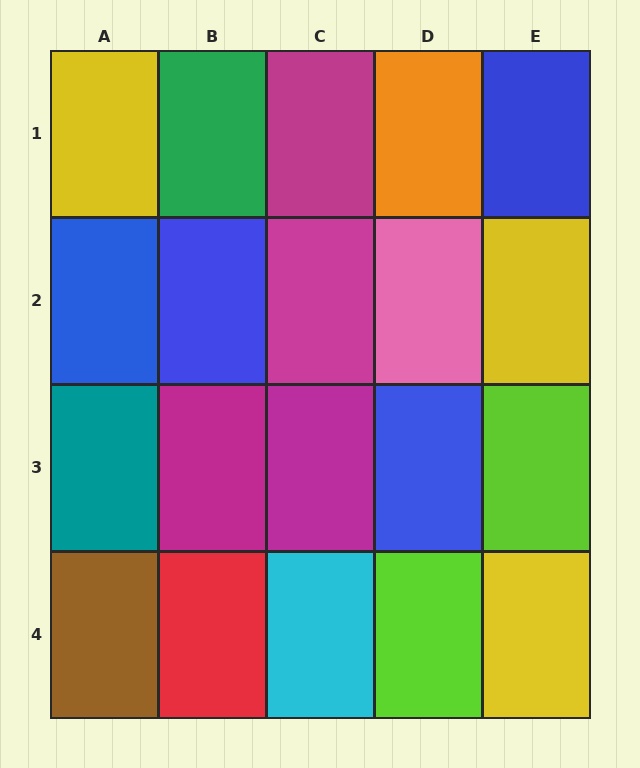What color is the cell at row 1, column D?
Orange.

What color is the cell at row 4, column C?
Cyan.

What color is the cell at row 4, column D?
Lime.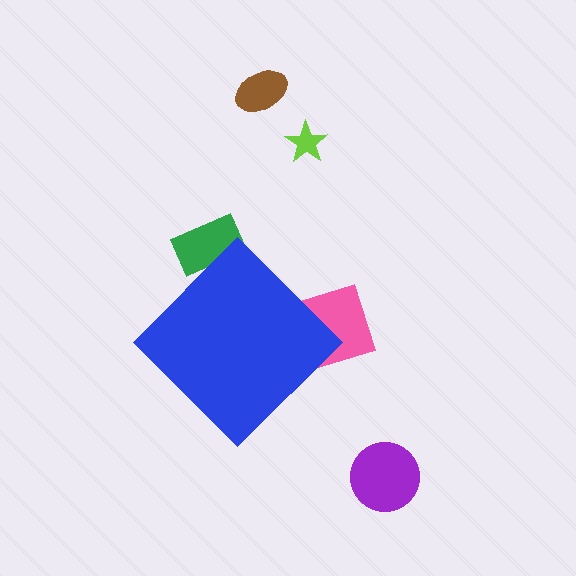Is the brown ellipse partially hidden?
No, the brown ellipse is fully visible.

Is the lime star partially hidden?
No, the lime star is fully visible.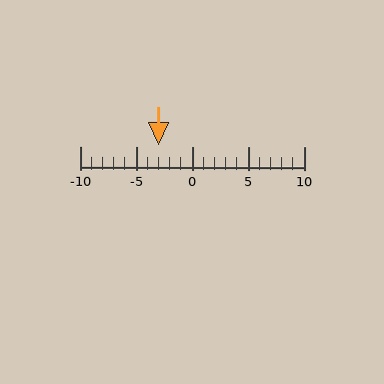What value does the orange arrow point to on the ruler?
The orange arrow points to approximately -3.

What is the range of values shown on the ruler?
The ruler shows values from -10 to 10.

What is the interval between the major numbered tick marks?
The major tick marks are spaced 5 units apart.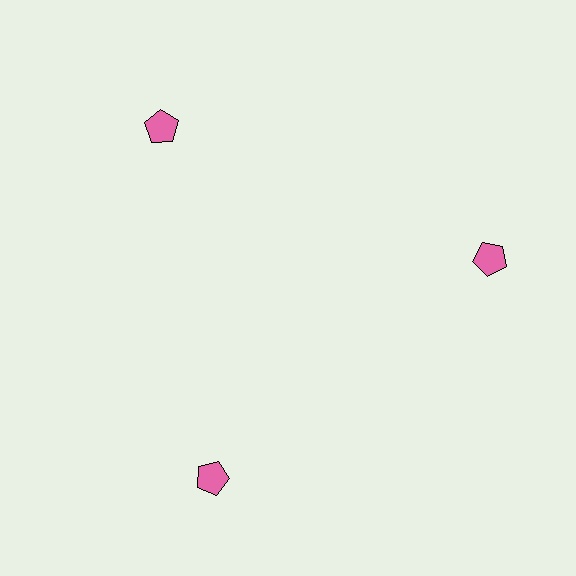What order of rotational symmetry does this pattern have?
This pattern has 3-fold rotational symmetry.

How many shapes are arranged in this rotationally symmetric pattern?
There are 3 shapes, arranged in 3 groups of 1.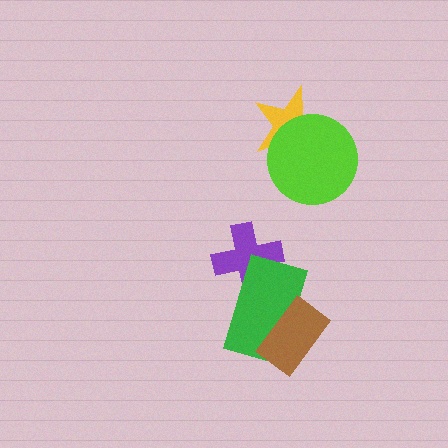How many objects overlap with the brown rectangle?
1 object overlaps with the brown rectangle.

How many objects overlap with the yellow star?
1 object overlaps with the yellow star.